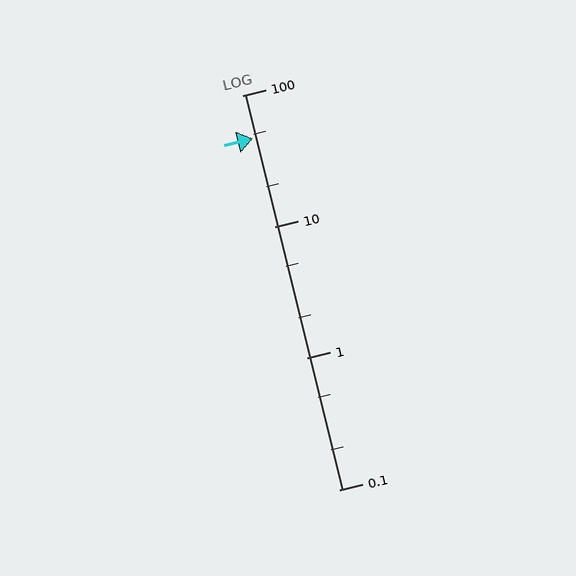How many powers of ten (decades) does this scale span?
The scale spans 3 decades, from 0.1 to 100.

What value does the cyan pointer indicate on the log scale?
The pointer indicates approximately 47.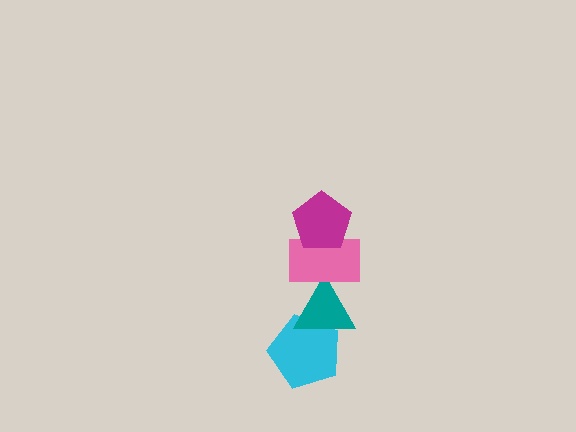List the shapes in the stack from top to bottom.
From top to bottom: the magenta pentagon, the pink rectangle, the teal triangle, the cyan pentagon.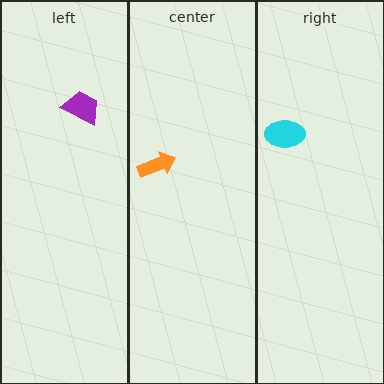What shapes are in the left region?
The purple trapezoid.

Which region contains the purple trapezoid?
The left region.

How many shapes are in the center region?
1.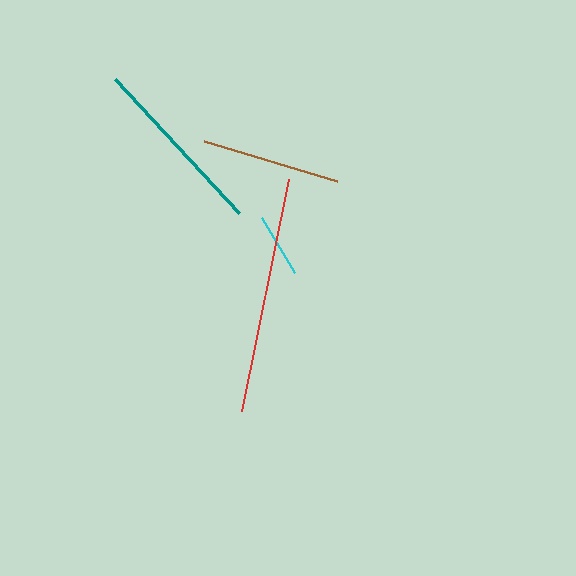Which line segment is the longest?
The red line is the longest at approximately 236 pixels.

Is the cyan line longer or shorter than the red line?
The red line is longer than the cyan line.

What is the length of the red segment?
The red segment is approximately 236 pixels long.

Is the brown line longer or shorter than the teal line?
The teal line is longer than the brown line.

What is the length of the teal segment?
The teal segment is approximately 183 pixels long.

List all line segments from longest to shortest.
From longest to shortest: red, teal, brown, cyan.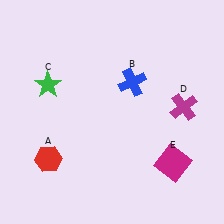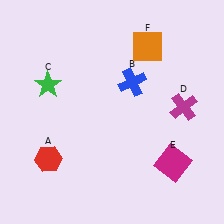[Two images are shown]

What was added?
An orange square (F) was added in Image 2.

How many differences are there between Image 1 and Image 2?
There is 1 difference between the two images.